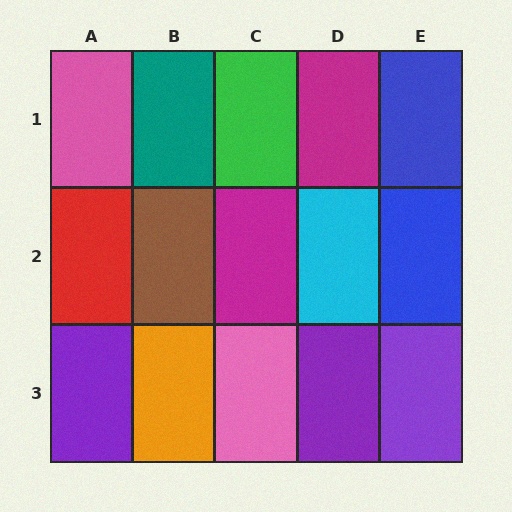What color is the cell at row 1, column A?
Pink.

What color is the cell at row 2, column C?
Magenta.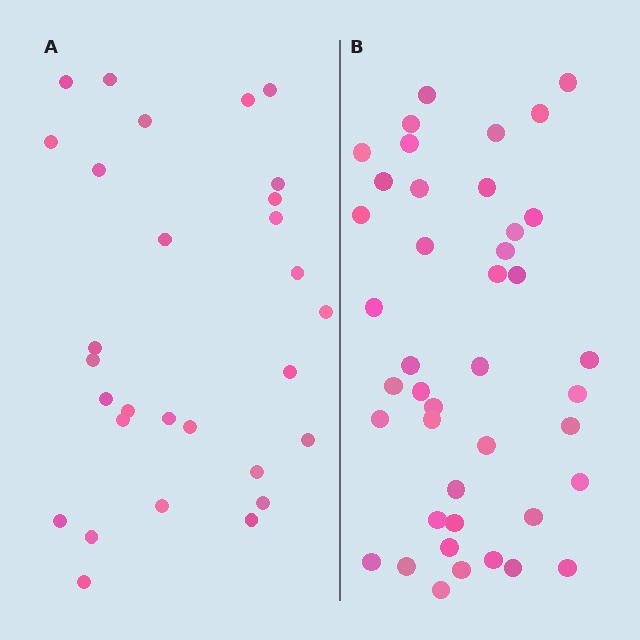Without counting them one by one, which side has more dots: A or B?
Region B (the right region) has more dots.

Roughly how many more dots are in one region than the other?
Region B has approximately 15 more dots than region A.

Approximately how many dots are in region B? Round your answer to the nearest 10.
About 40 dots. (The exact count is 42, which rounds to 40.)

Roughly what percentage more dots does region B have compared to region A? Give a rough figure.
About 45% more.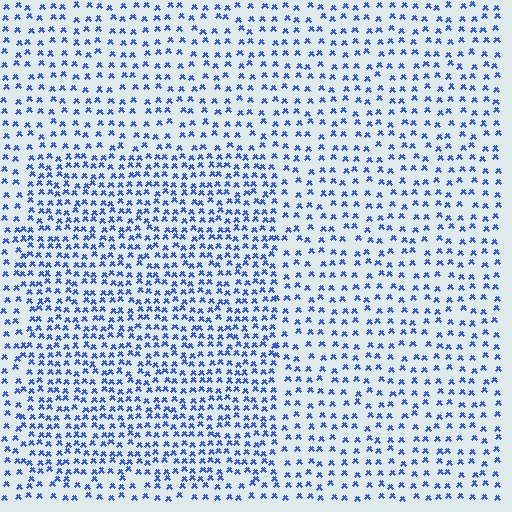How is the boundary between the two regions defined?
The boundary is defined by a change in element density (approximately 1.7x ratio). All elements are the same color, size, and shape.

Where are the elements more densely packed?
The elements are more densely packed inside the rectangle boundary.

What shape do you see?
I see a rectangle.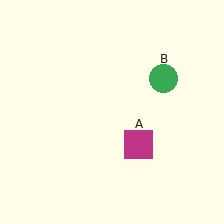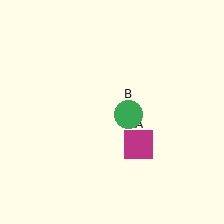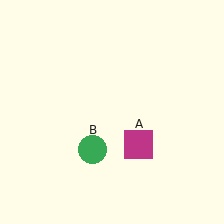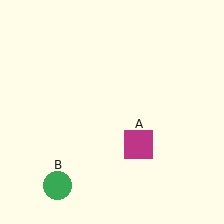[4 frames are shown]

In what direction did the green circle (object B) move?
The green circle (object B) moved down and to the left.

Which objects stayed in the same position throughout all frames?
Magenta square (object A) remained stationary.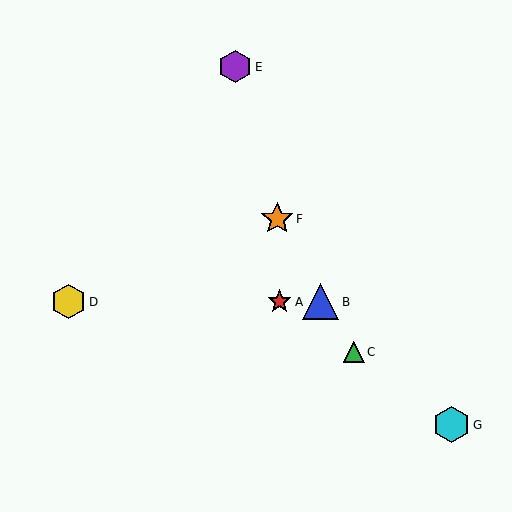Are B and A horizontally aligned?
Yes, both are at y≈302.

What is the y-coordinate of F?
Object F is at y≈219.